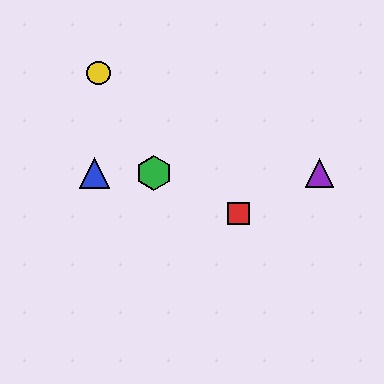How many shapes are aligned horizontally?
3 shapes (the blue triangle, the green hexagon, the purple triangle) are aligned horizontally.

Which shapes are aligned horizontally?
The blue triangle, the green hexagon, the purple triangle are aligned horizontally.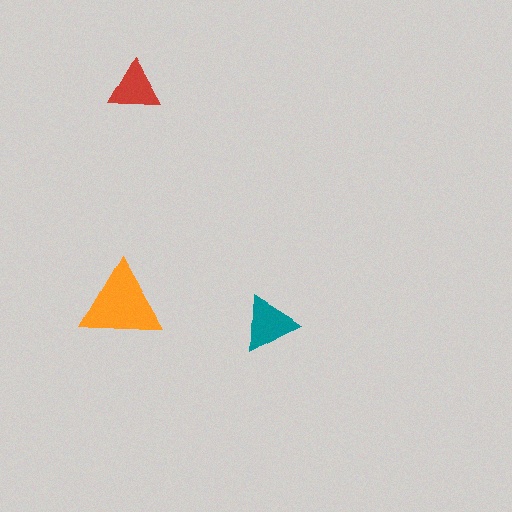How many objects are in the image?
There are 3 objects in the image.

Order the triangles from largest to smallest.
the orange one, the teal one, the red one.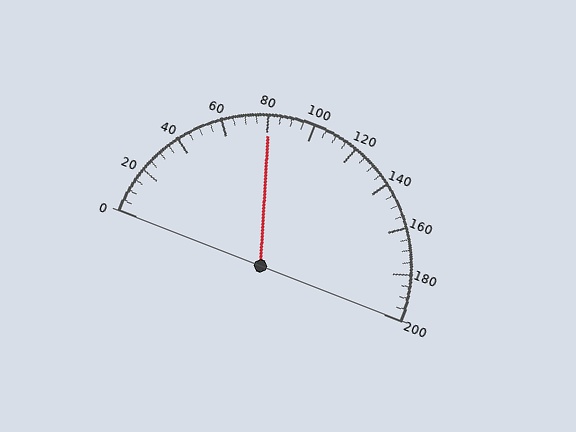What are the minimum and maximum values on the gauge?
The gauge ranges from 0 to 200.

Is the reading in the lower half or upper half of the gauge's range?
The reading is in the lower half of the range (0 to 200).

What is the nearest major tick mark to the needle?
The nearest major tick mark is 80.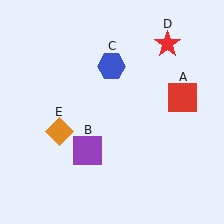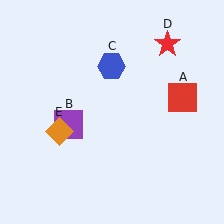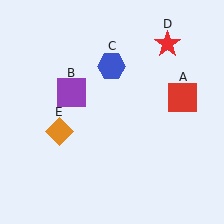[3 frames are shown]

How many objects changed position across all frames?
1 object changed position: purple square (object B).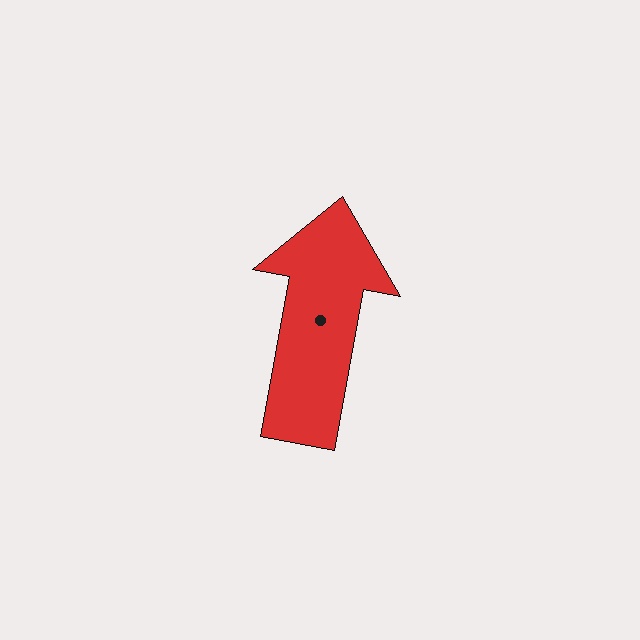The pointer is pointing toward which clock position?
Roughly 12 o'clock.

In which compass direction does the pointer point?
North.